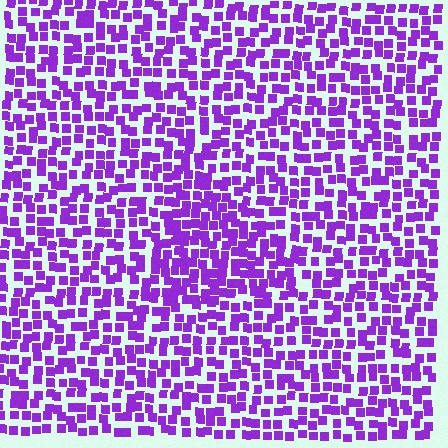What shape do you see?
I see a triangle.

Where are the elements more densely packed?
The elements are more densely packed inside the triangle boundary.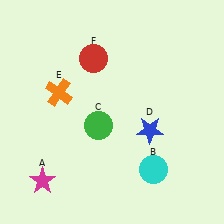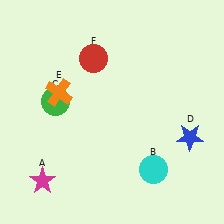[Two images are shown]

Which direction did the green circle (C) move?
The green circle (C) moved left.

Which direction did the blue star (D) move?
The blue star (D) moved right.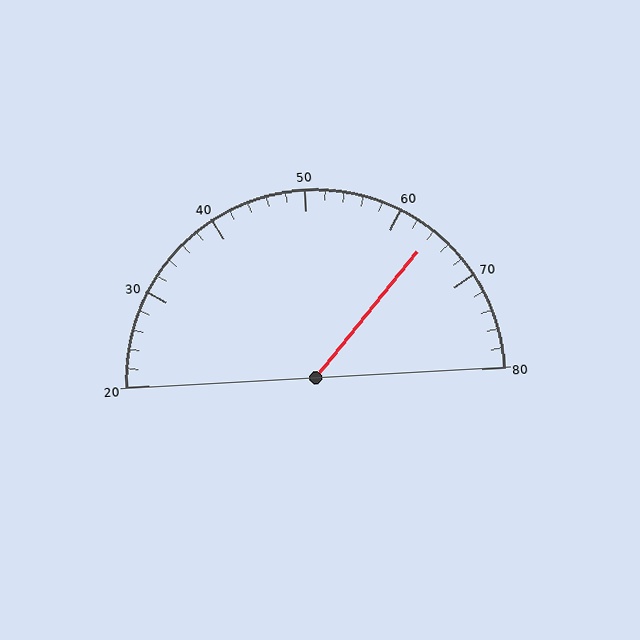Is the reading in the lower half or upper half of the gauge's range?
The reading is in the upper half of the range (20 to 80).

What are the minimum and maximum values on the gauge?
The gauge ranges from 20 to 80.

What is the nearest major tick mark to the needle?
The nearest major tick mark is 60.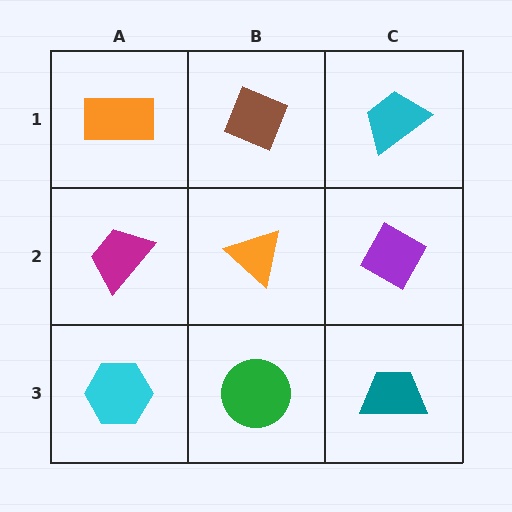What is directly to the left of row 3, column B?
A cyan hexagon.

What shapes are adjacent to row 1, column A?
A magenta trapezoid (row 2, column A), a brown diamond (row 1, column B).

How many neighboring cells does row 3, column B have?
3.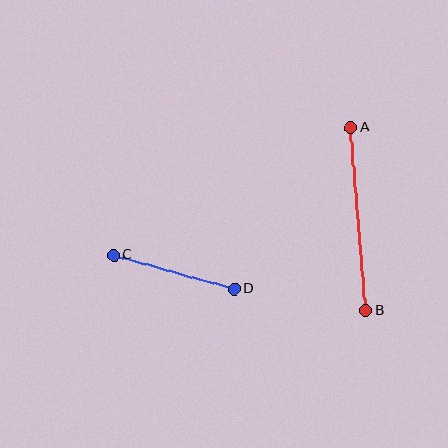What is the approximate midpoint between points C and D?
The midpoint is at approximately (174, 272) pixels.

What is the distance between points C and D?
The distance is approximately 125 pixels.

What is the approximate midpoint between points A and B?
The midpoint is at approximately (358, 219) pixels.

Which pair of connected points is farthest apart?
Points A and B are farthest apart.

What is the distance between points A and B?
The distance is approximately 184 pixels.